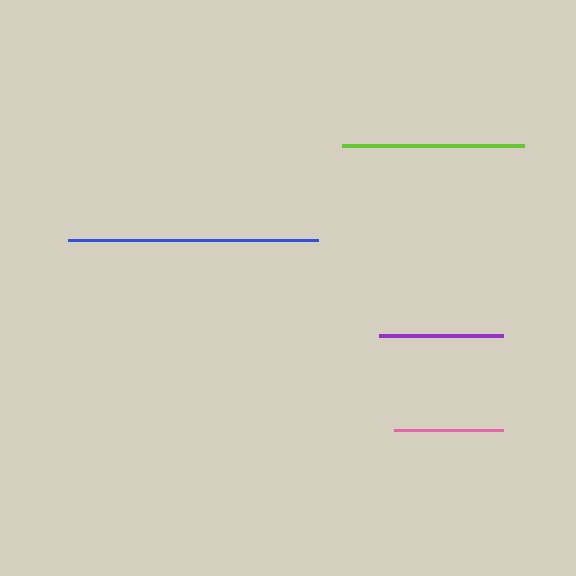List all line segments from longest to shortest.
From longest to shortest: blue, lime, purple, pink.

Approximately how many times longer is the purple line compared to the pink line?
The purple line is approximately 1.1 times the length of the pink line.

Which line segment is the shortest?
The pink line is the shortest at approximately 109 pixels.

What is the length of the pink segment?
The pink segment is approximately 109 pixels long.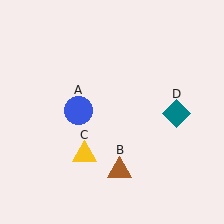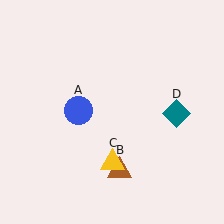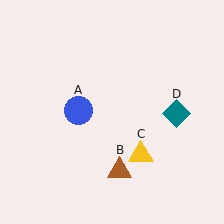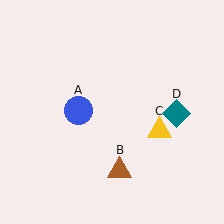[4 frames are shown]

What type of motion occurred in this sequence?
The yellow triangle (object C) rotated counterclockwise around the center of the scene.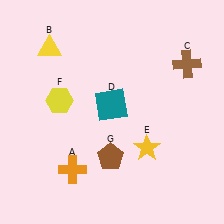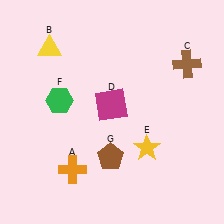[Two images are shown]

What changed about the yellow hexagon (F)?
In Image 1, F is yellow. In Image 2, it changed to green.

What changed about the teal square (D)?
In Image 1, D is teal. In Image 2, it changed to magenta.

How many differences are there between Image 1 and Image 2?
There are 2 differences between the two images.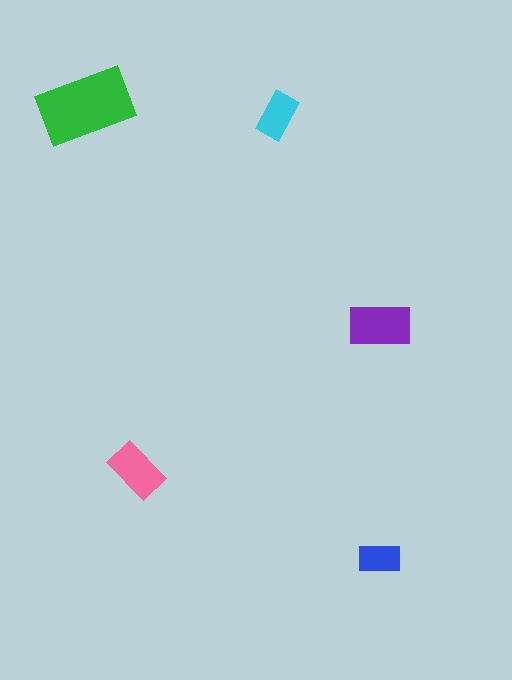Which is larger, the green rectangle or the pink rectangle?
The green one.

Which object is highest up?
The green rectangle is topmost.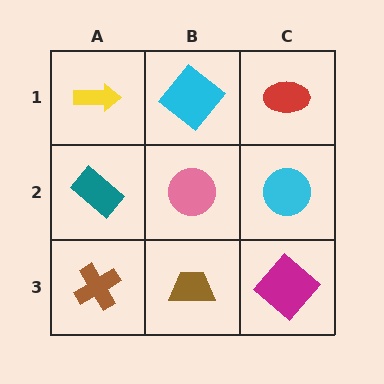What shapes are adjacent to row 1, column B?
A pink circle (row 2, column B), a yellow arrow (row 1, column A), a red ellipse (row 1, column C).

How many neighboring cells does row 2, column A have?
3.